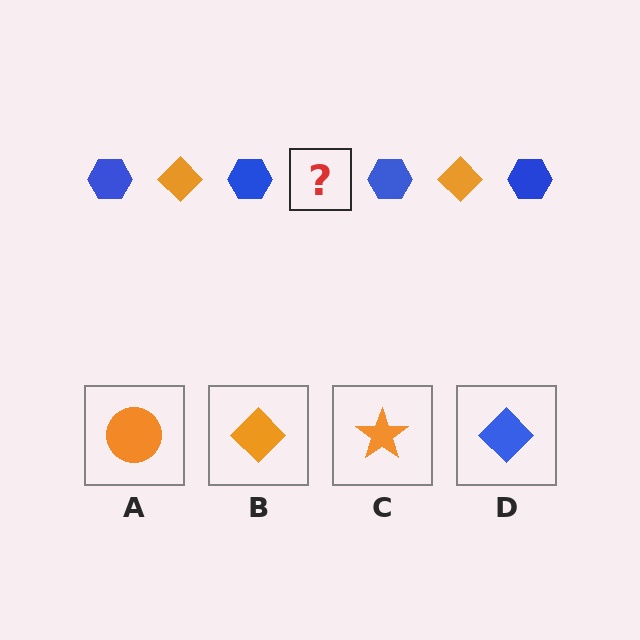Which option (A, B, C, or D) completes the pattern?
B.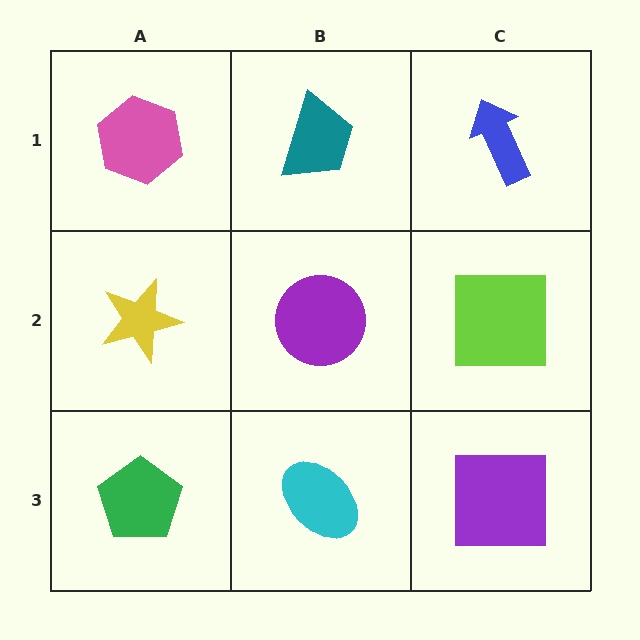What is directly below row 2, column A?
A green pentagon.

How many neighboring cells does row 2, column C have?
3.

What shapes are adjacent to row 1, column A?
A yellow star (row 2, column A), a teal trapezoid (row 1, column B).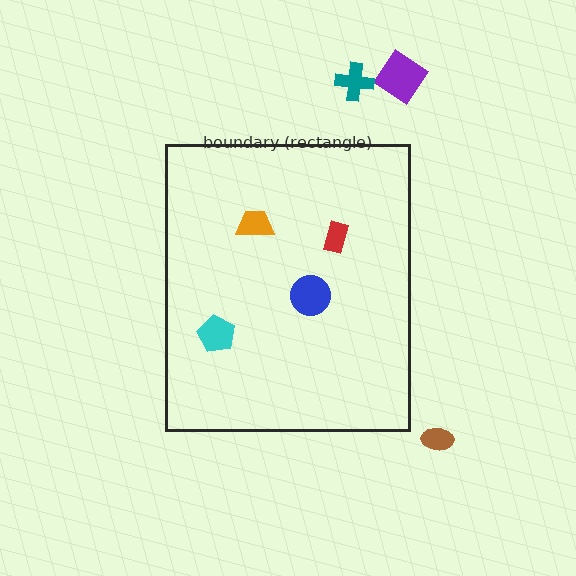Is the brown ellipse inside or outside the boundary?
Outside.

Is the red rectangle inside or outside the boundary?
Inside.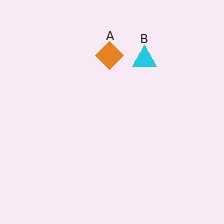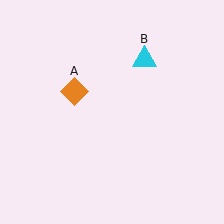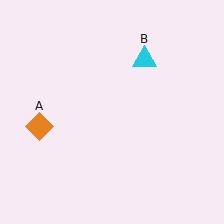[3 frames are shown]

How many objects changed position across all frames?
1 object changed position: orange diamond (object A).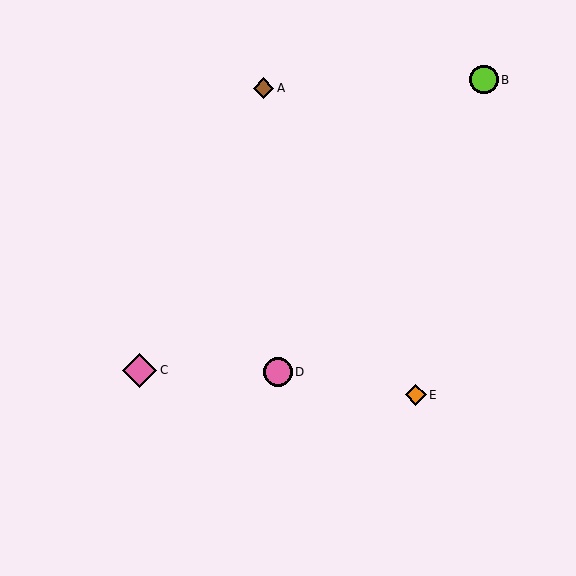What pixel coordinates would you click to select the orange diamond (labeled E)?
Click at (416, 395) to select the orange diamond E.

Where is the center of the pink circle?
The center of the pink circle is at (278, 372).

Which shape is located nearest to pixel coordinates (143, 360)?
The pink diamond (labeled C) at (140, 370) is nearest to that location.